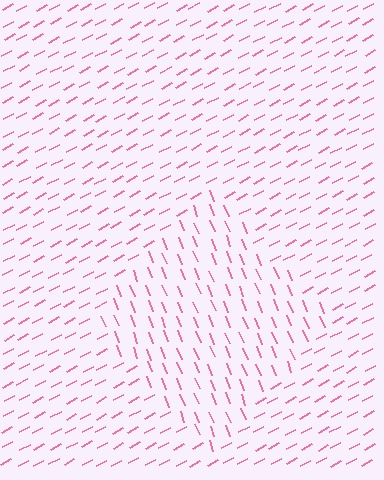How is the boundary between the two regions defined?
The boundary is defined purely by a change in line orientation (approximately 83 degrees difference). All lines are the same color and thickness.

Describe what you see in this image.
The image is filled with small pink line segments. A diamond region in the image has lines oriented differently from the surrounding lines, creating a visible texture boundary.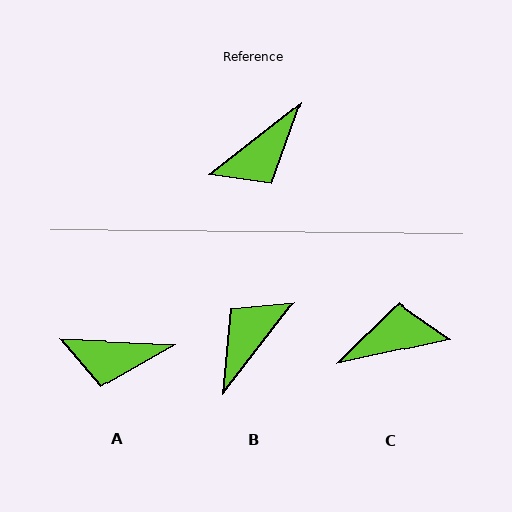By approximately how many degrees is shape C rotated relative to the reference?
Approximately 155 degrees counter-clockwise.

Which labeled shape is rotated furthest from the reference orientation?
B, about 166 degrees away.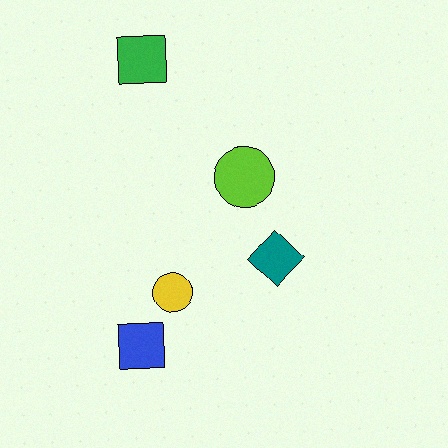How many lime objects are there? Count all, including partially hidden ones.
There is 1 lime object.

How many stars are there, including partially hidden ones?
There are no stars.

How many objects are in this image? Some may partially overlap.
There are 5 objects.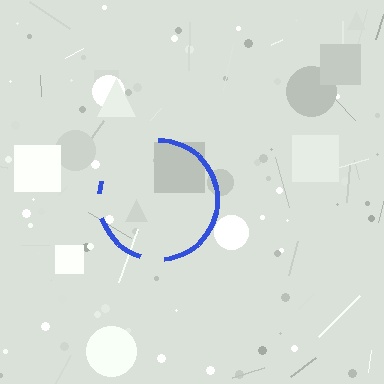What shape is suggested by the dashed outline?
The dashed outline suggests a circle.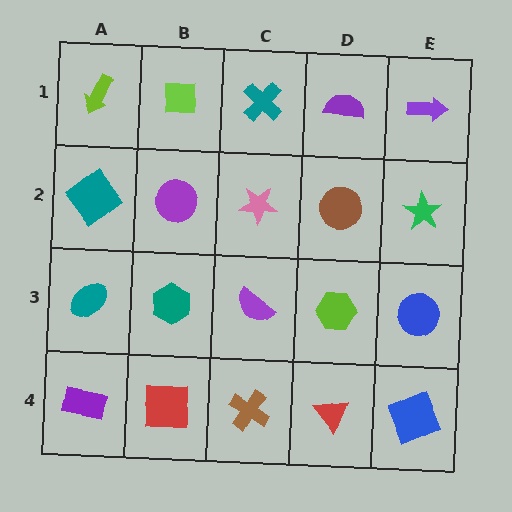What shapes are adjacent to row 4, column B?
A teal hexagon (row 3, column B), a purple rectangle (row 4, column A), a brown cross (row 4, column C).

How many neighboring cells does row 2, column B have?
4.